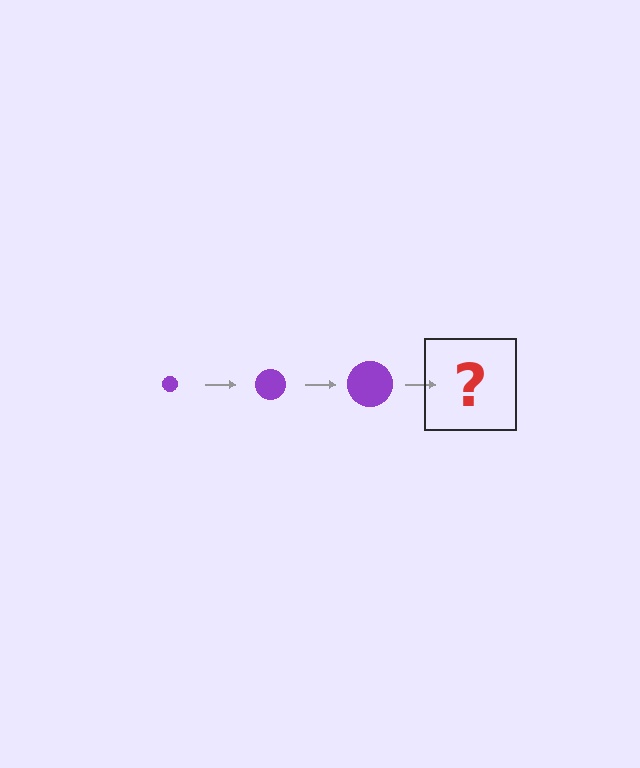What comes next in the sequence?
The next element should be a purple circle, larger than the previous one.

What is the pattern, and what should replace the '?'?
The pattern is that the circle gets progressively larger each step. The '?' should be a purple circle, larger than the previous one.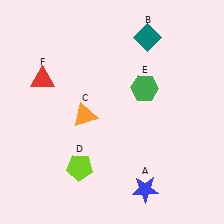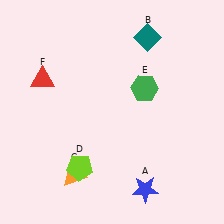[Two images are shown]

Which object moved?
The orange triangle (C) moved down.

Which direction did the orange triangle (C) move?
The orange triangle (C) moved down.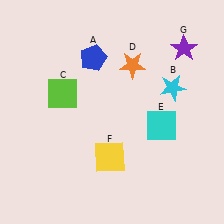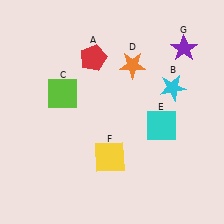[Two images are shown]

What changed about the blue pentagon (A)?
In Image 1, A is blue. In Image 2, it changed to red.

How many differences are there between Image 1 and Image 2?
There is 1 difference between the two images.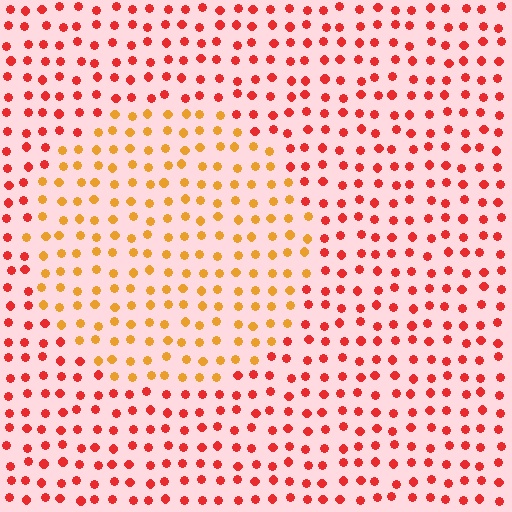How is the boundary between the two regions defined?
The boundary is defined purely by a slight shift in hue (about 38 degrees). Spacing, size, and orientation are identical on both sides.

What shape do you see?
I see a circle.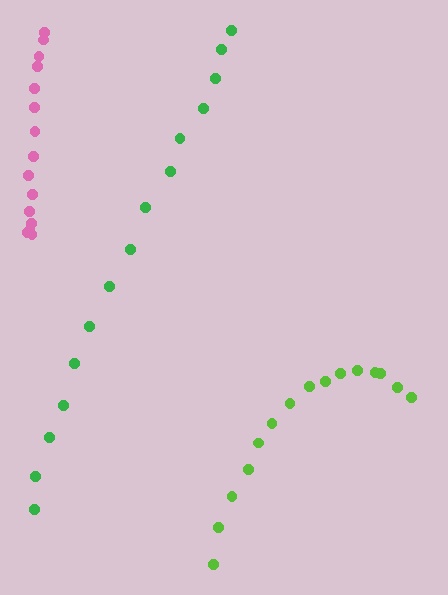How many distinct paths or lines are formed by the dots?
There are 3 distinct paths.